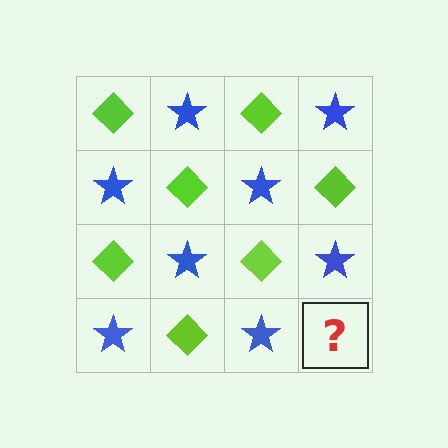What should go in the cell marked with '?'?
The missing cell should contain a lime diamond.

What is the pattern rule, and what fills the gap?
The rule is that it alternates lime diamond and blue star in a checkerboard pattern. The gap should be filled with a lime diamond.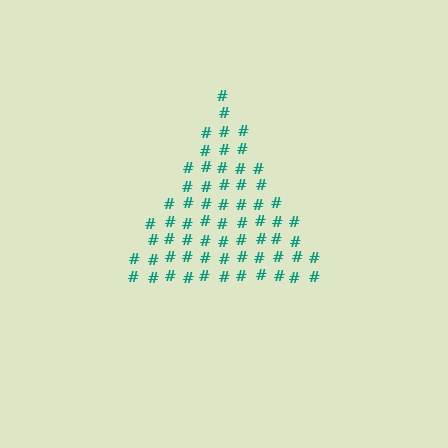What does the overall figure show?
The overall figure shows a triangle.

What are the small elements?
The small elements are hash symbols.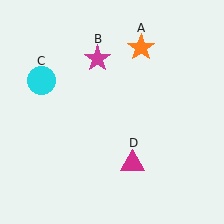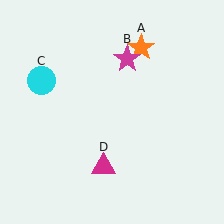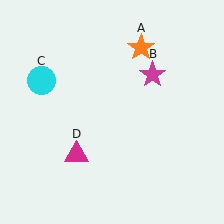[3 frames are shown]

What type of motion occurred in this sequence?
The magenta star (object B), magenta triangle (object D) rotated clockwise around the center of the scene.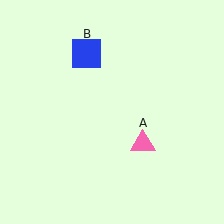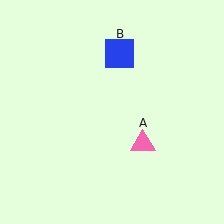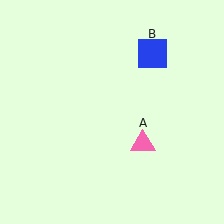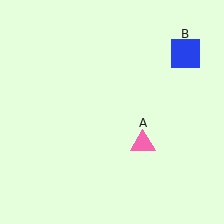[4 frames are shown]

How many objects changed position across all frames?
1 object changed position: blue square (object B).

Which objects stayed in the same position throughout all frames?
Pink triangle (object A) remained stationary.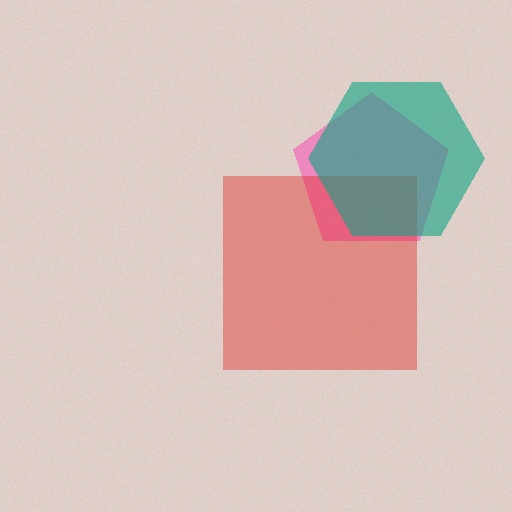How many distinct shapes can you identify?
There are 3 distinct shapes: a pink pentagon, a red square, a teal hexagon.